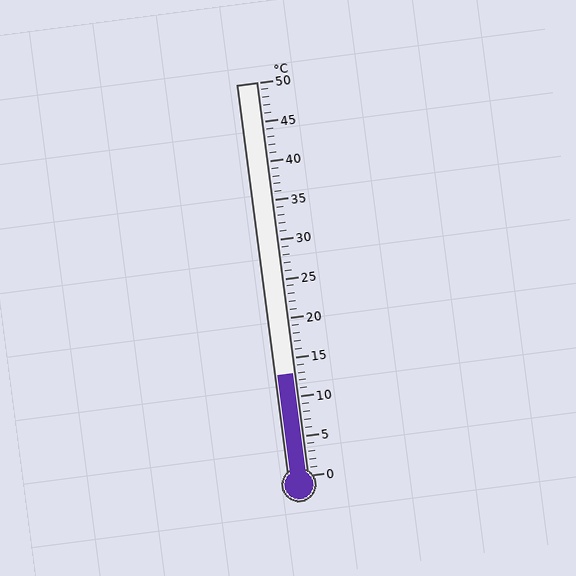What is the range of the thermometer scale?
The thermometer scale ranges from 0°C to 50°C.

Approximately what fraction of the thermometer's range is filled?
The thermometer is filled to approximately 25% of its range.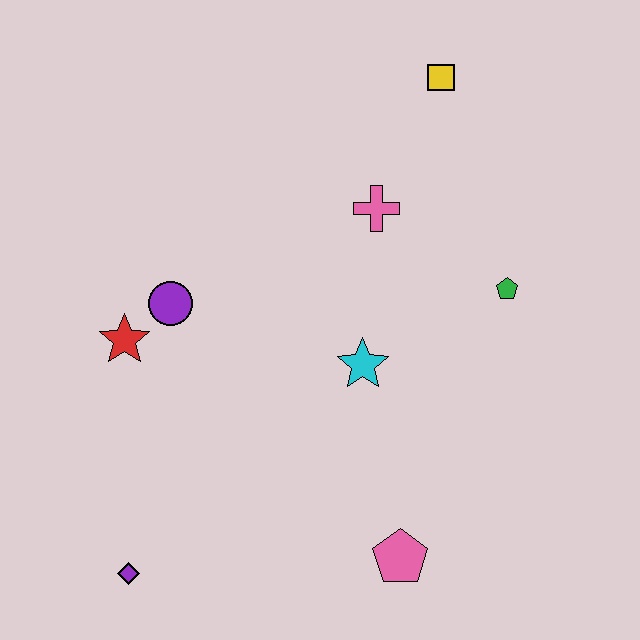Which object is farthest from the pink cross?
The purple diamond is farthest from the pink cross.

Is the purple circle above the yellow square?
No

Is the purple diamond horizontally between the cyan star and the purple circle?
No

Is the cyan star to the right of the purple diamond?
Yes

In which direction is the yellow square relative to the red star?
The yellow square is to the right of the red star.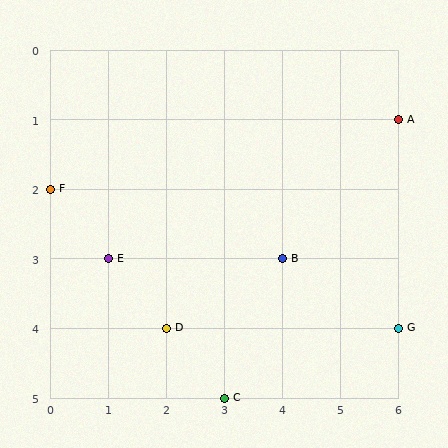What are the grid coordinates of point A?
Point A is at grid coordinates (6, 1).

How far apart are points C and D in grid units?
Points C and D are 1 column and 1 row apart (about 1.4 grid units diagonally).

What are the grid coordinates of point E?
Point E is at grid coordinates (1, 3).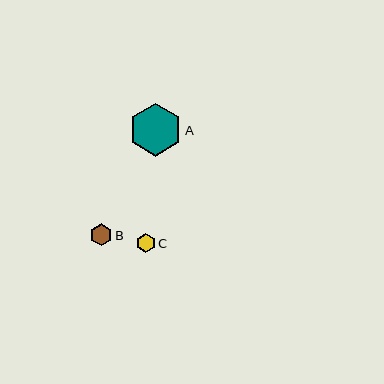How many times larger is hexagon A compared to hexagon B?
Hexagon A is approximately 2.4 times the size of hexagon B.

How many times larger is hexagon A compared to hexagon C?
Hexagon A is approximately 2.8 times the size of hexagon C.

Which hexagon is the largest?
Hexagon A is the largest with a size of approximately 53 pixels.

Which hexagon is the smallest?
Hexagon C is the smallest with a size of approximately 19 pixels.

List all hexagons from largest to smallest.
From largest to smallest: A, B, C.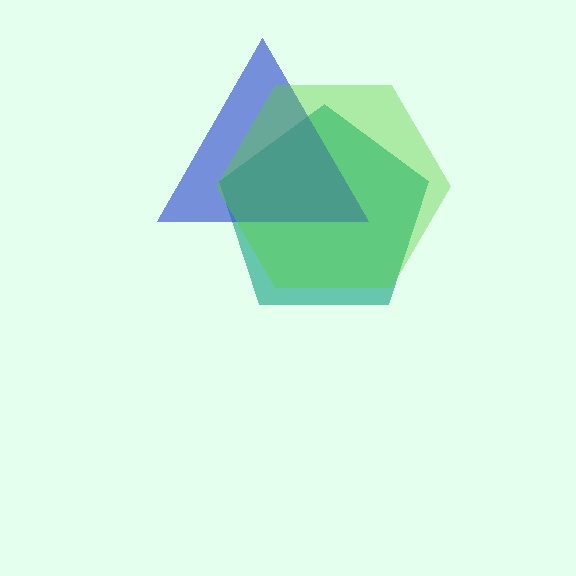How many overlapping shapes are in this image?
There are 3 overlapping shapes in the image.